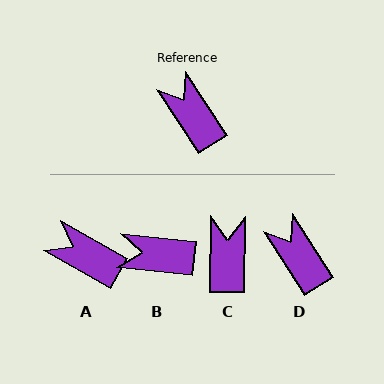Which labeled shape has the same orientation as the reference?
D.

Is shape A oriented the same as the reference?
No, it is off by about 27 degrees.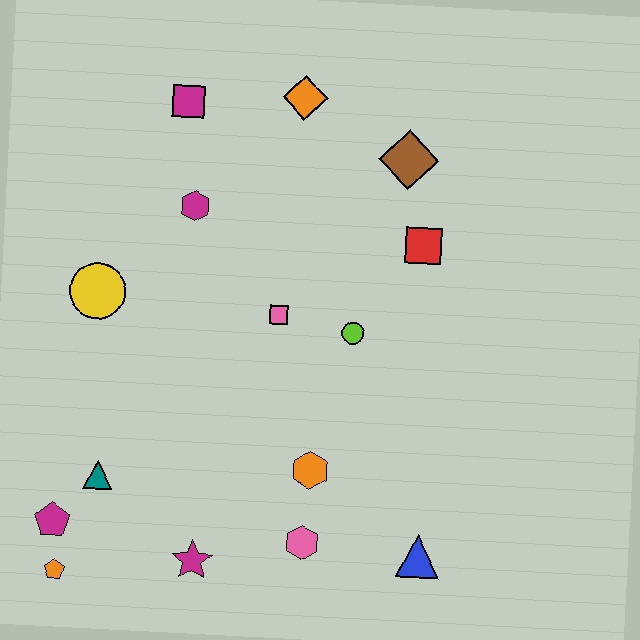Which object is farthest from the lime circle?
The orange pentagon is farthest from the lime circle.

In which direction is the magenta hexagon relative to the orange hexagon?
The magenta hexagon is above the orange hexagon.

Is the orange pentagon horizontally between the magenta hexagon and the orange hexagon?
No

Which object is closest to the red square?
The brown diamond is closest to the red square.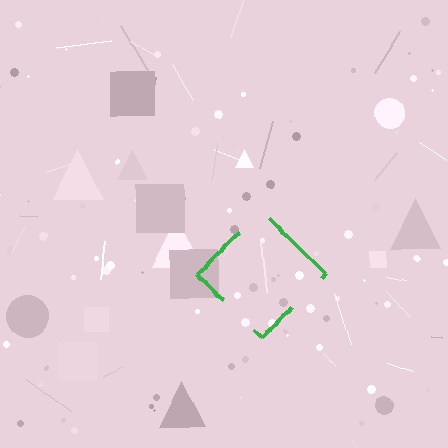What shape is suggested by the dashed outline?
The dashed outline suggests a diamond.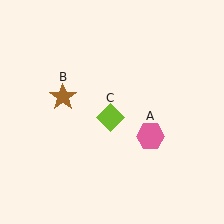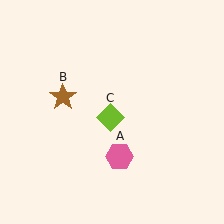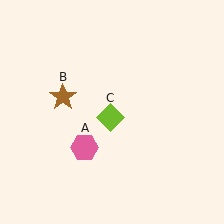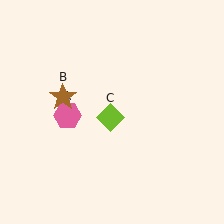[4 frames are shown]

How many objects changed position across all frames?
1 object changed position: pink hexagon (object A).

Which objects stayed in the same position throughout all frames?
Brown star (object B) and lime diamond (object C) remained stationary.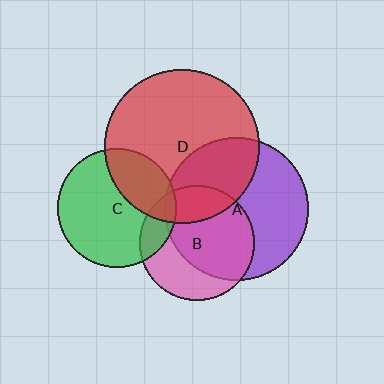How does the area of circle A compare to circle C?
Approximately 1.5 times.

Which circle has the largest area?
Circle D (red).